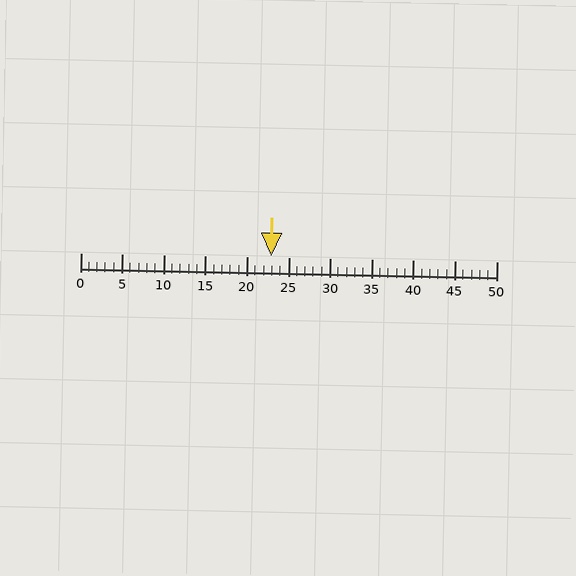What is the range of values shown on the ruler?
The ruler shows values from 0 to 50.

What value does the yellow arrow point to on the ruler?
The yellow arrow points to approximately 23.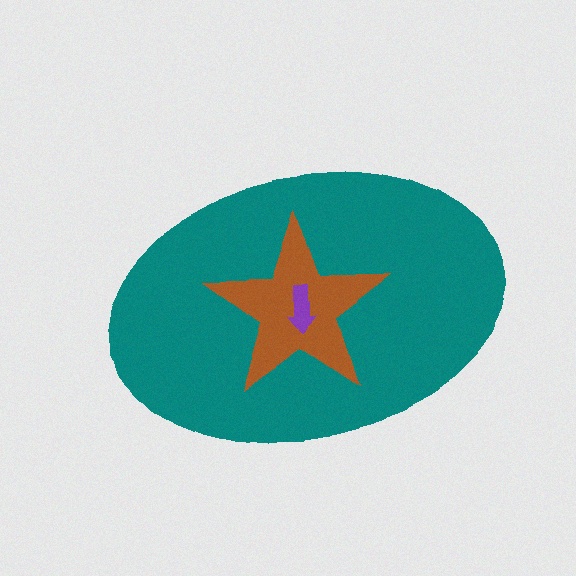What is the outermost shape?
The teal ellipse.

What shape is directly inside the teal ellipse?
The brown star.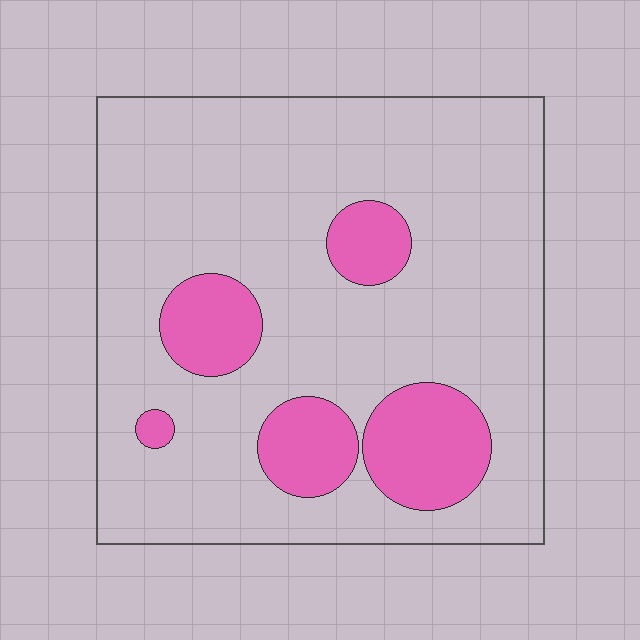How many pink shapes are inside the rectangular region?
5.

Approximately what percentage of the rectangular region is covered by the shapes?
Approximately 20%.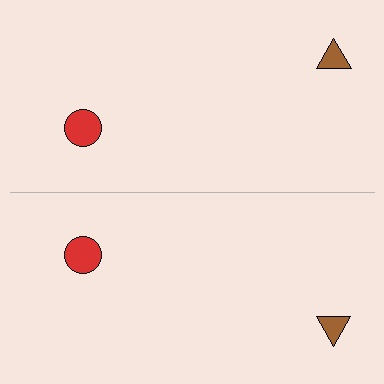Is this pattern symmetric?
Yes, this pattern has bilateral (reflection) symmetry.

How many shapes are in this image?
There are 4 shapes in this image.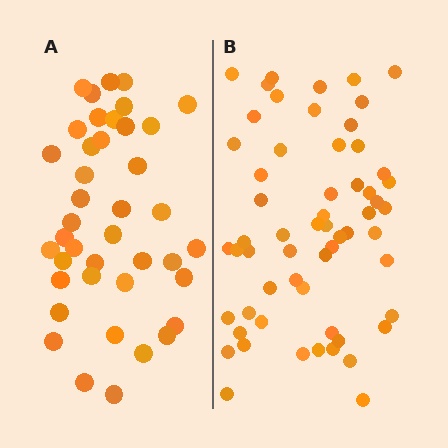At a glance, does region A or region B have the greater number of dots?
Region B (the right region) has more dots.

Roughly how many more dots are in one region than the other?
Region B has approximately 20 more dots than region A.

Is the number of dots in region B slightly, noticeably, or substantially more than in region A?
Region B has noticeably more, but not dramatically so. The ratio is roughly 1.4 to 1.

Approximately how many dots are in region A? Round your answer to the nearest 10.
About 40 dots. (The exact count is 41, which rounds to 40.)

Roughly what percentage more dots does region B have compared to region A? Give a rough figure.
About 45% more.